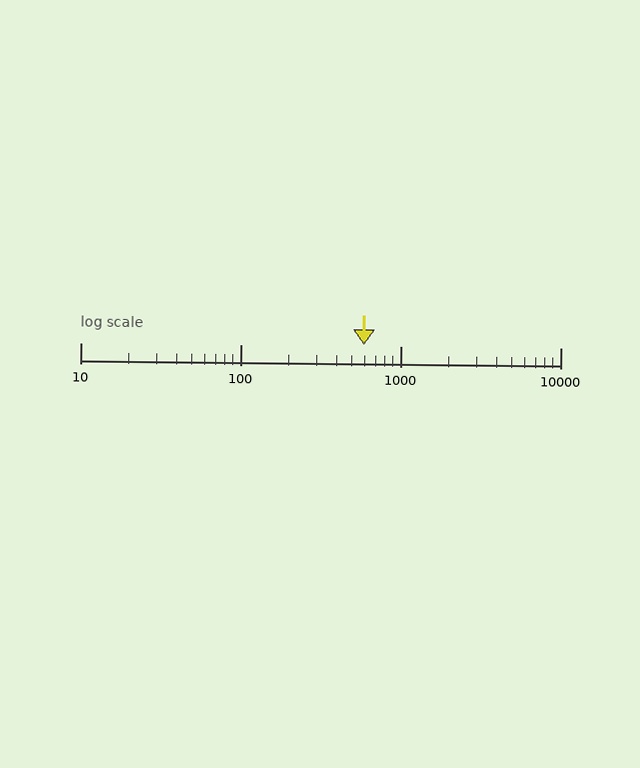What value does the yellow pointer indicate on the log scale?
The pointer indicates approximately 590.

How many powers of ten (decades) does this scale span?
The scale spans 3 decades, from 10 to 10000.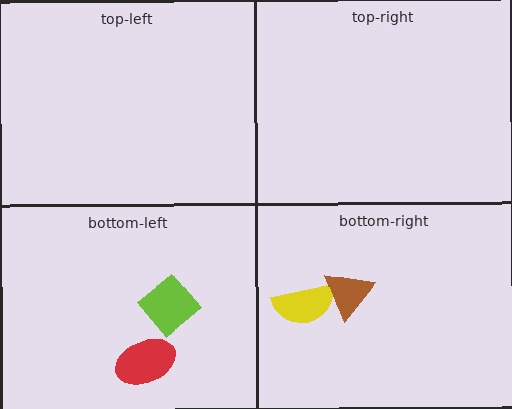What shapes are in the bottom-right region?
The yellow semicircle, the brown triangle.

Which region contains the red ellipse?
The bottom-left region.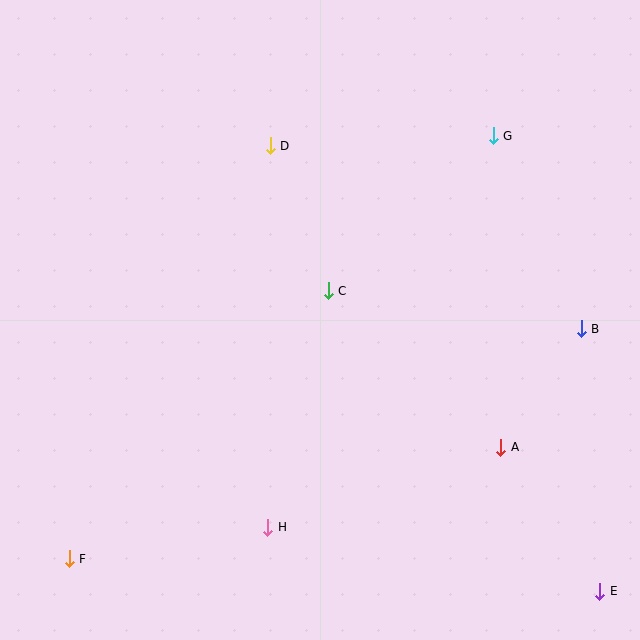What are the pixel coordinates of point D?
Point D is at (270, 146).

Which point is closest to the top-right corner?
Point G is closest to the top-right corner.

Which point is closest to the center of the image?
Point C at (328, 291) is closest to the center.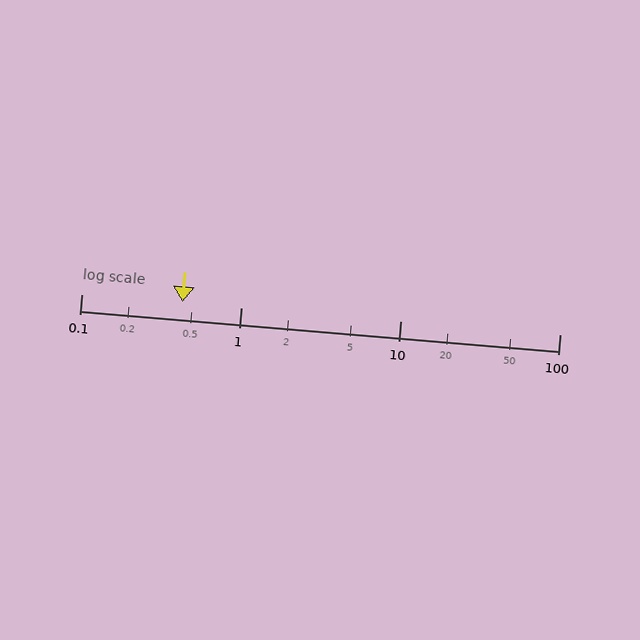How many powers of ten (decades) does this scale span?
The scale spans 3 decades, from 0.1 to 100.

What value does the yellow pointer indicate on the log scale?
The pointer indicates approximately 0.43.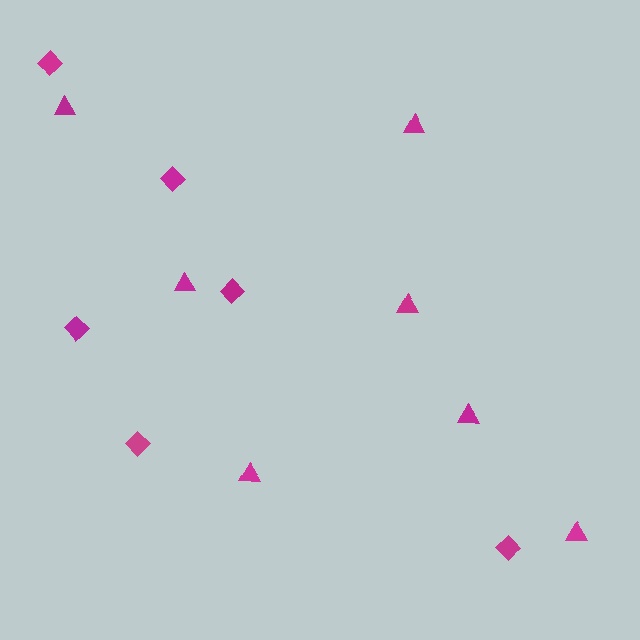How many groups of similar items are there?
There are 2 groups: one group of diamonds (6) and one group of triangles (7).